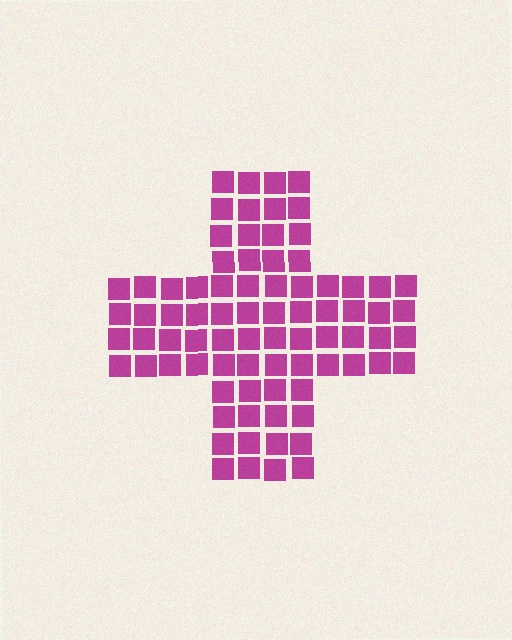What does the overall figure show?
The overall figure shows a cross.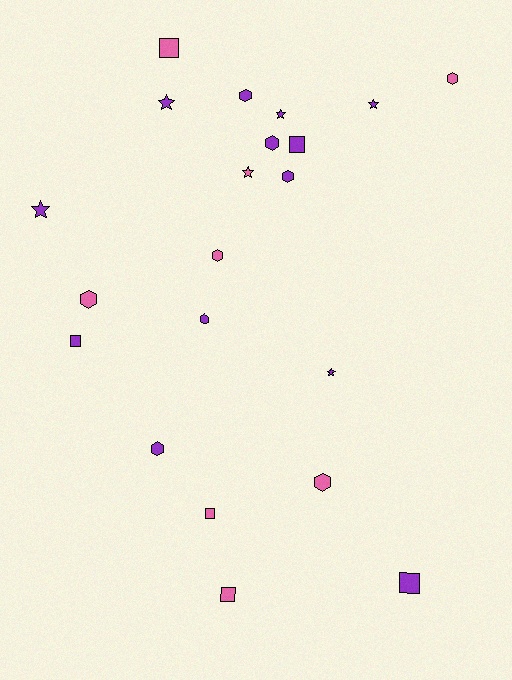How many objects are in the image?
There are 21 objects.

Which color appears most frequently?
Purple, with 13 objects.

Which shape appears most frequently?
Hexagon, with 9 objects.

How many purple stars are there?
There are 5 purple stars.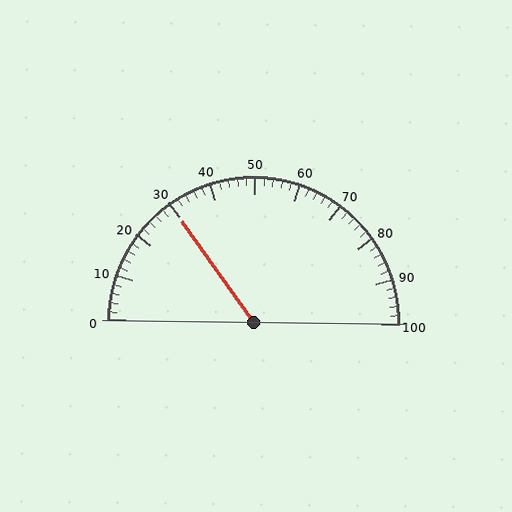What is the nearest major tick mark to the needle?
The nearest major tick mark is 30.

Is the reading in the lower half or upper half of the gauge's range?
The reading is in the lower half of the range (0 to 100).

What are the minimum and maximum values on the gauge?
The gauge ranges from 0 to 100.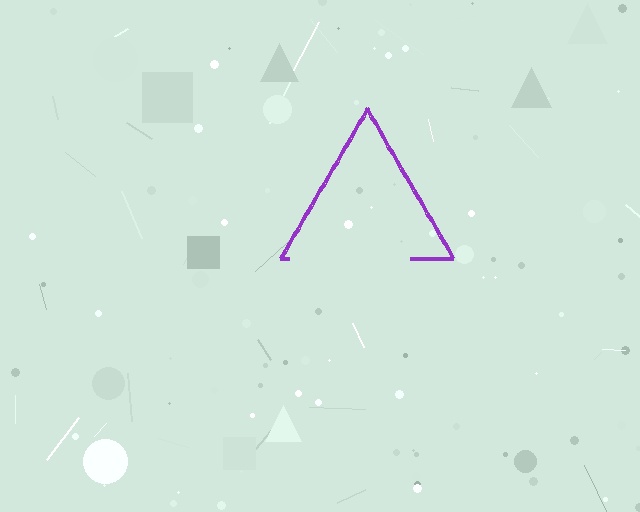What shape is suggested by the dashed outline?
The dashed outline suggests a triangle.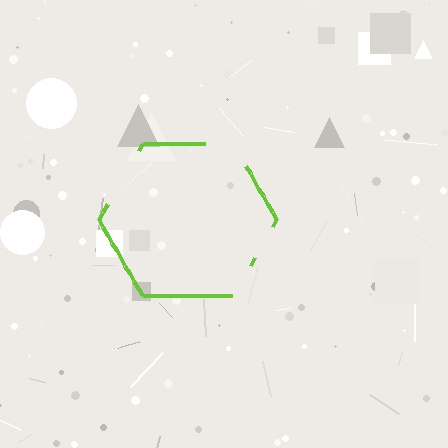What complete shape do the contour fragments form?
The contour fragments form a hexagon.